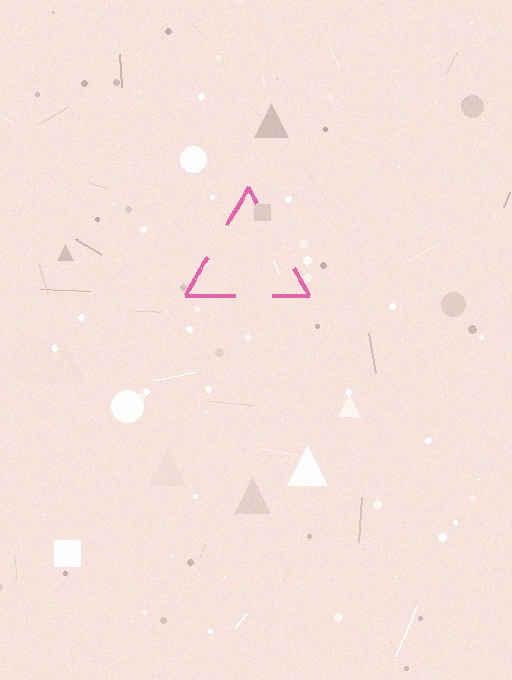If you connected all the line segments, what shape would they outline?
They would outline a triangle.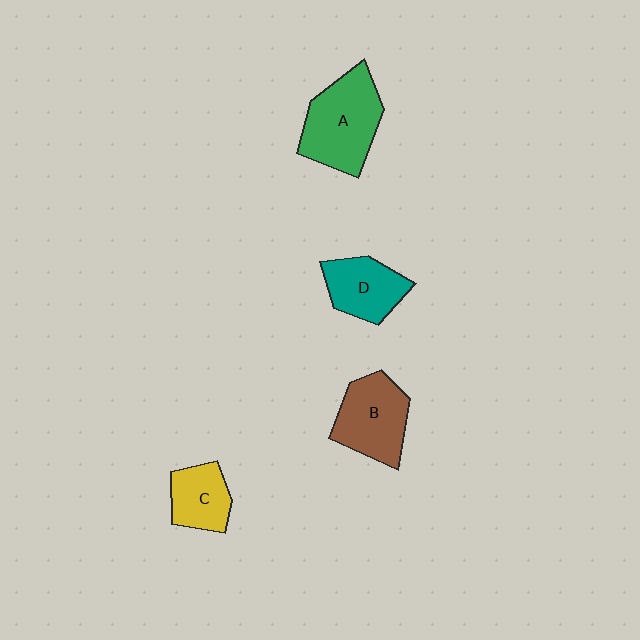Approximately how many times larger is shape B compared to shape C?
Approximately 1.5 times.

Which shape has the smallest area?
Shape C (yellow).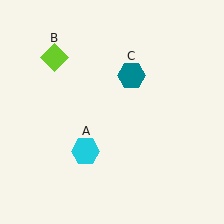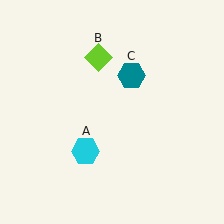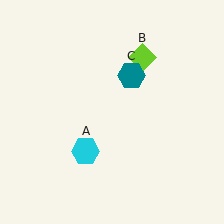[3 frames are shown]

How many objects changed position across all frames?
1 object changed position: lime diamond (object B).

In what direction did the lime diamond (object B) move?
The lime diamond (object B) moved right.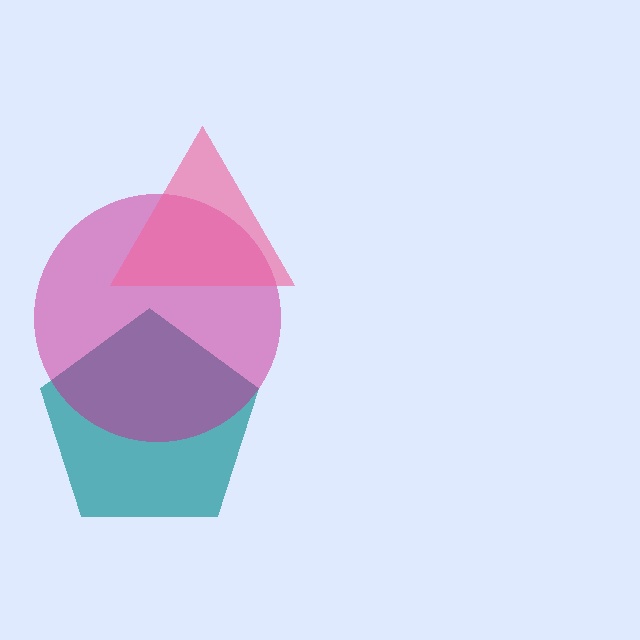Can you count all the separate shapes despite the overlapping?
Yes, there are 3 separate shapes.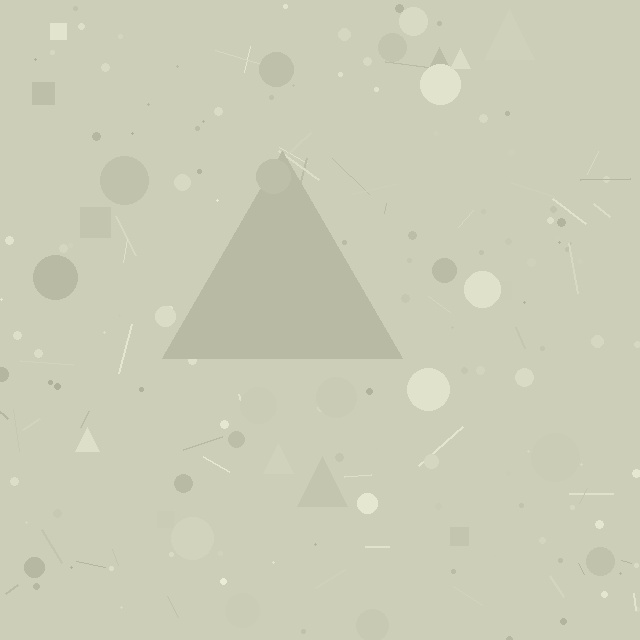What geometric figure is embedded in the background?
A triangle is embedded in the background.